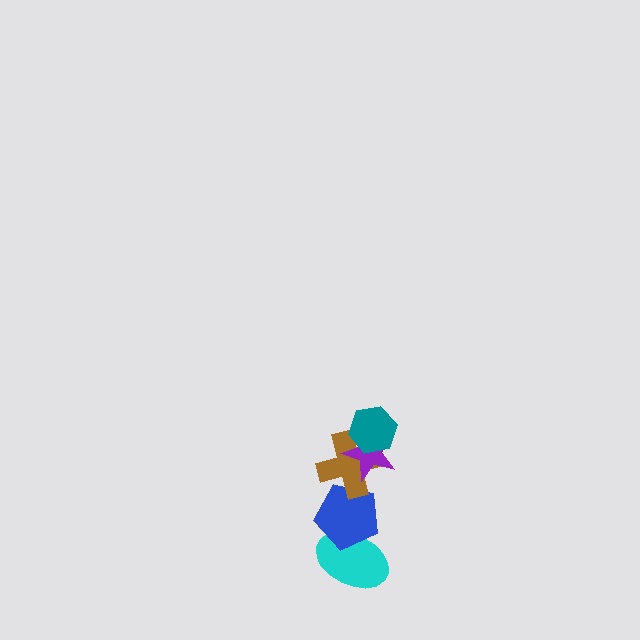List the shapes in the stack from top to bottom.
From top to bottom: the teal hexagon, the purple star, the brown cross, the blue pentagon, the cyan ellipse.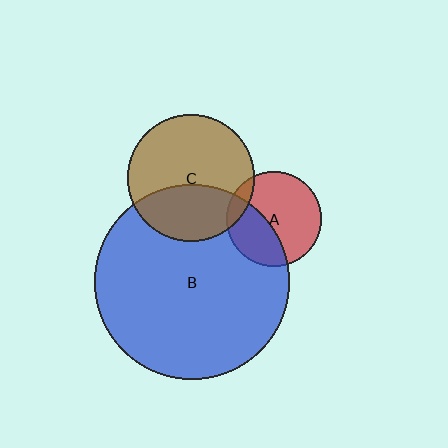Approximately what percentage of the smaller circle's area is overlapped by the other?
Approximately 35%.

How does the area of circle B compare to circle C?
Approximately 2.3 times.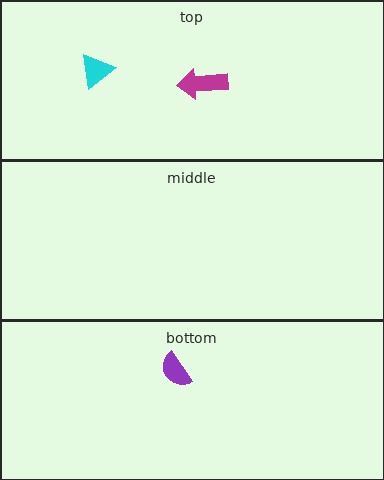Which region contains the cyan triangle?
The top region.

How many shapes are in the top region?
2.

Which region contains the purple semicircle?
The bottom region.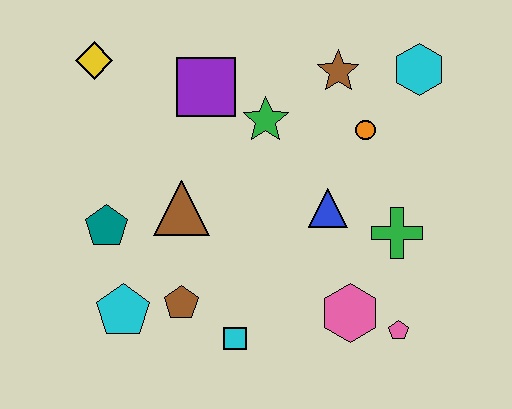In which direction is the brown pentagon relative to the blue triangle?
The brown pentagon is to the left of the blue triangle.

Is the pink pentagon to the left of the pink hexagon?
No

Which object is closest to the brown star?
The orange circle is closest to the brown star.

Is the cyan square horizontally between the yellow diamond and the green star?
Yes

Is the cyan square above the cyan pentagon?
No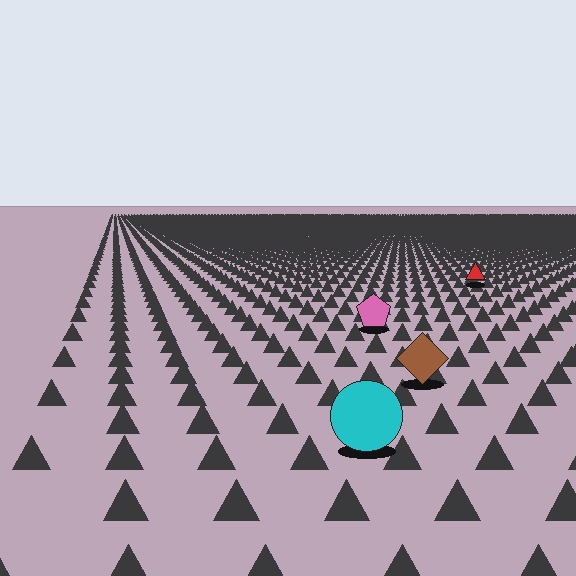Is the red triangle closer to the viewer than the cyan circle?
No. The cyan circle is closer — you can tell from the texture gradient: the ground texture is coarser near it.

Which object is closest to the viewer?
The cyan circle is closest. The texture marks near it are larger and more spread out.